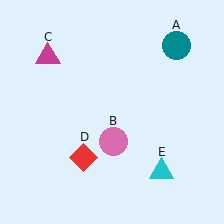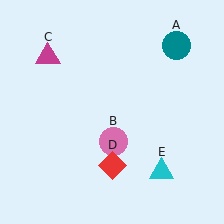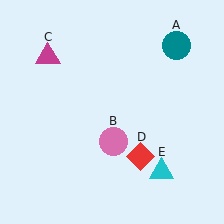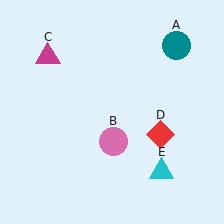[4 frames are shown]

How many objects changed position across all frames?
1 object changed position: red diamond (object D).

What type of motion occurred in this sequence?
The red diamond (object D) rotated counterclockwise around the center of the scene.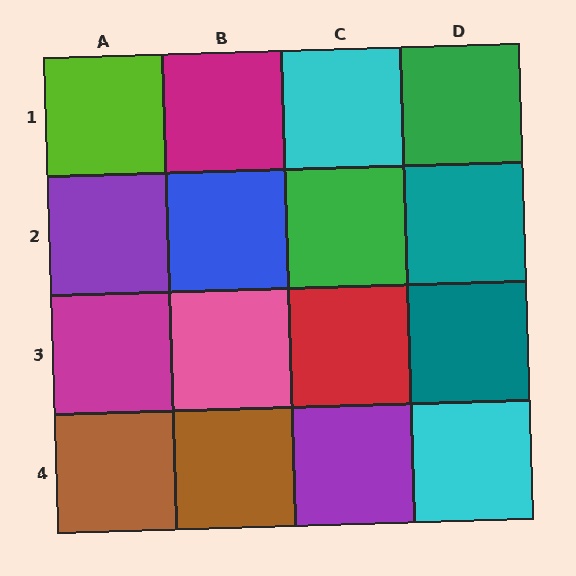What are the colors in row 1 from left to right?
Lime, magenta, cyan, green.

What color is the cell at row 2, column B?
Blue.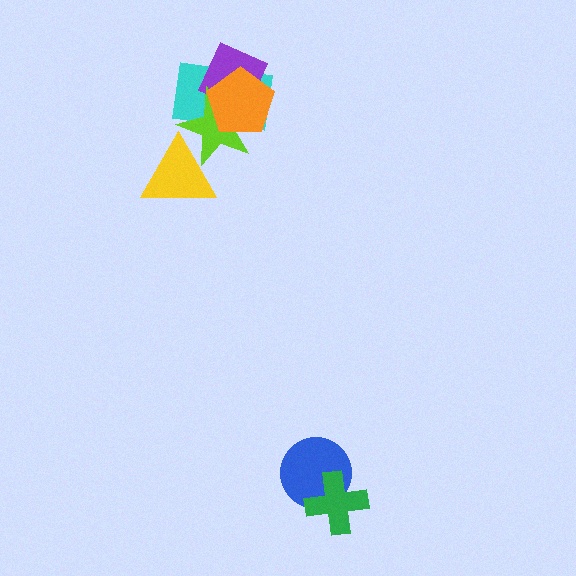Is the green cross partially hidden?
No, no other shape covers it.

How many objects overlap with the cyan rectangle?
3 objects overlap with the cyan rectangle.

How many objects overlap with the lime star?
4 objects overlap with the lime star.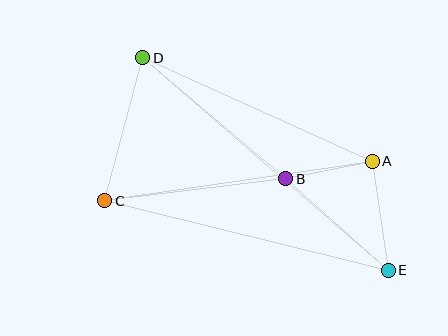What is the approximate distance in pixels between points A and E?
The distance between A and E is approximately 110 pixels.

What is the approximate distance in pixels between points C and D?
The distance between C and D is approximately 148 pixels.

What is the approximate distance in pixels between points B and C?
The distance between B and C is approximately 182 pixels.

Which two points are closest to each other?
Points A and B are closest to each other.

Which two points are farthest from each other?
Points D and E are farthest from each other.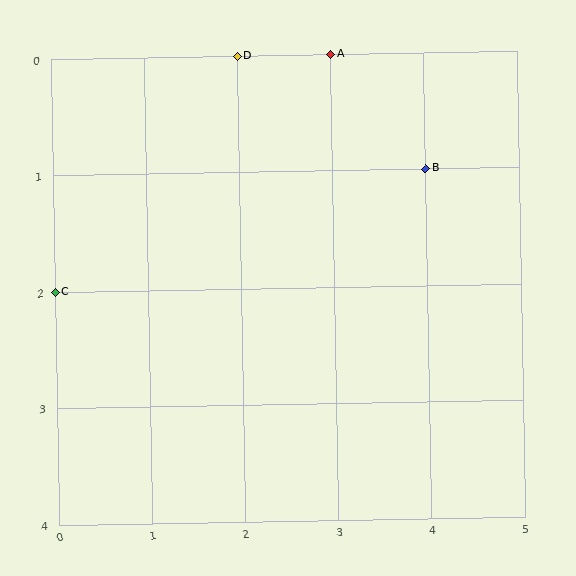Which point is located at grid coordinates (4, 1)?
Point B is at (4, 1).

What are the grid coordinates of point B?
Point B is at grid coordinates (4, 1).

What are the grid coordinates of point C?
Point C is at grid coordinates (0, 2).